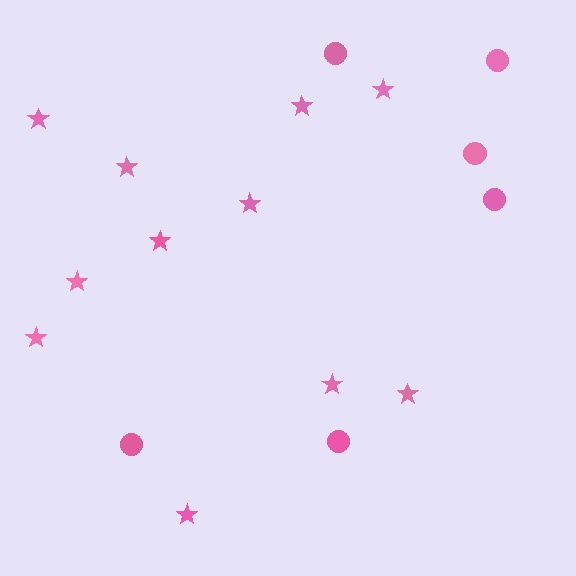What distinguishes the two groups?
There are 2 groups: one group of stars (11) and one group of circles (6).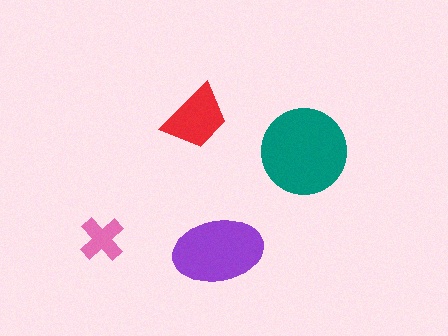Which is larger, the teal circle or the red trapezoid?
The teal circle.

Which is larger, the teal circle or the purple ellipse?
The teal circle.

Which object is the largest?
The teal circle.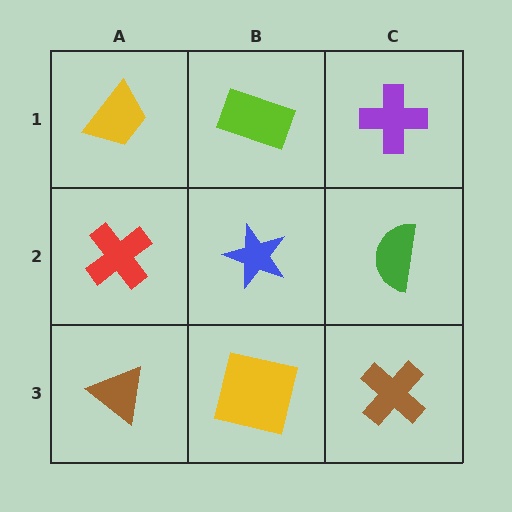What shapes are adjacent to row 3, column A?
A red cross (row 2, column A), a yellow square (row 3, column B).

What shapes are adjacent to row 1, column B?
A blue star (row 2, column B), a yellow trapezoid (row 1, column A), a purple cross (row 1, column C).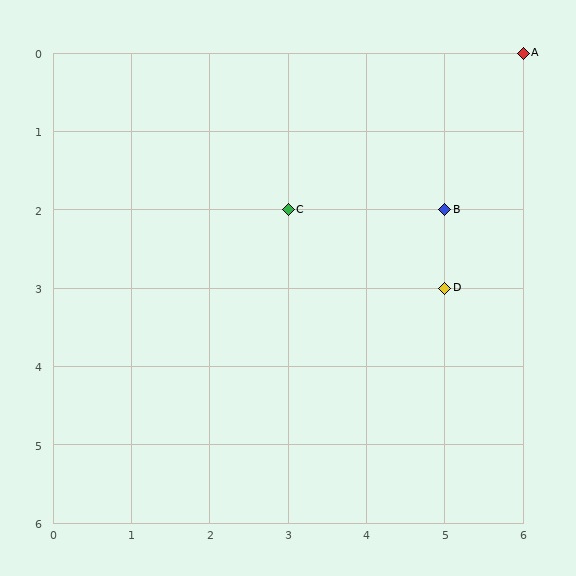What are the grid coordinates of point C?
Point C is at grid coordinates (3, 2).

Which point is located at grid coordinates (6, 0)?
Point A is at (6, 0).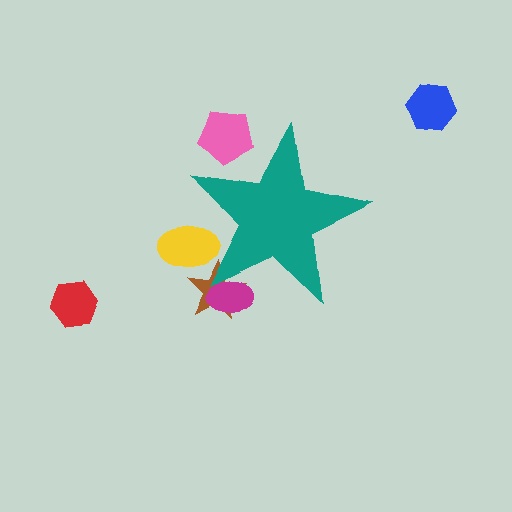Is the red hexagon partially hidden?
No, the red hexagon is fully visible.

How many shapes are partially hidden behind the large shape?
4 shapes are partially hidden.